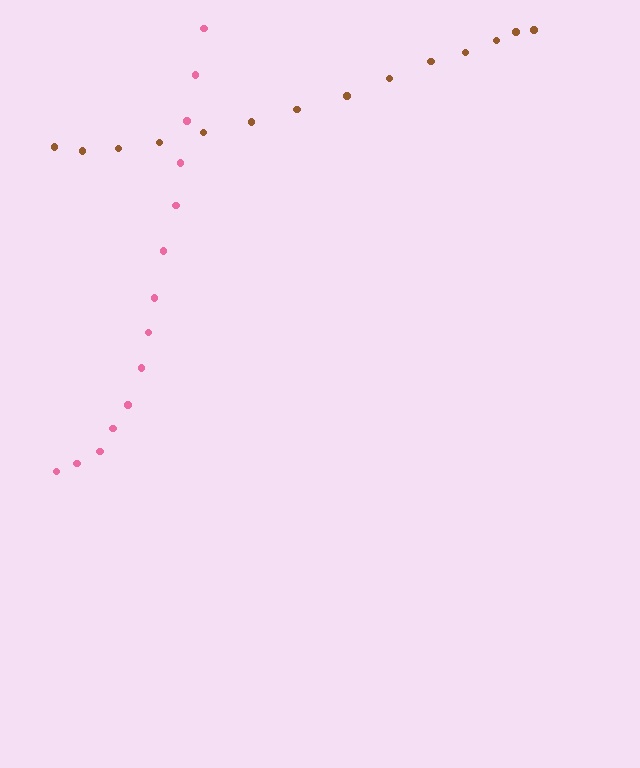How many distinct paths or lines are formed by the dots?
There are 2 distinct paths.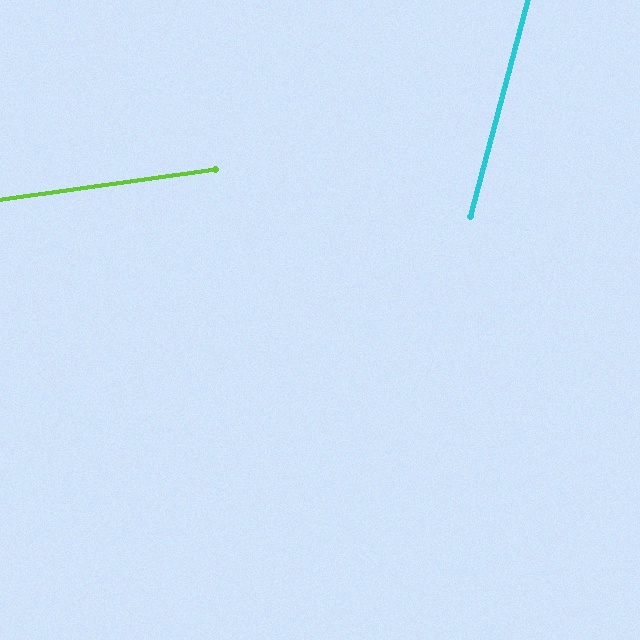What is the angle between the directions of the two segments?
Approximately 67 degrees.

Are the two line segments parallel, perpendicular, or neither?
Neither parallel nor perpendicular — they differ by about 67°.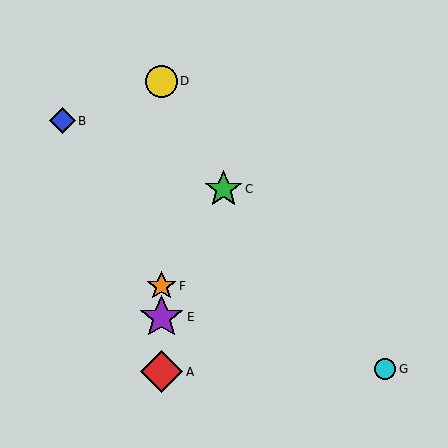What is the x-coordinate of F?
Object F is at x≈162.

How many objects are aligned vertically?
4 objects (A, D, E, F) are aligned vertically.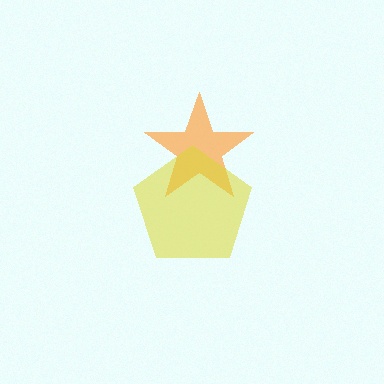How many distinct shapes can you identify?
There are 2 distinct shapes: an orange star, a yellow pentagon.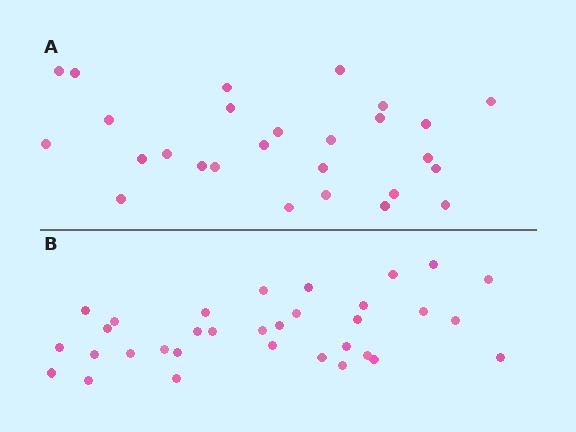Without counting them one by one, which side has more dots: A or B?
Region B (the bottom region) has more dots.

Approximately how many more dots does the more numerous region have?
Region B has about 6 more dots than region A.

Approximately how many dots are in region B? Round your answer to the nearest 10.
About 30 dots. (The exact count is 33, which rounds to 30.)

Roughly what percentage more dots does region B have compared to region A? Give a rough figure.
About 20% more.